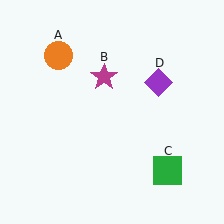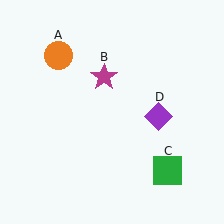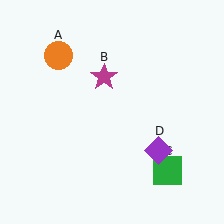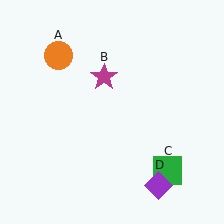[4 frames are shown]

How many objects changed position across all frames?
1 object changed position: purple diamond (object D).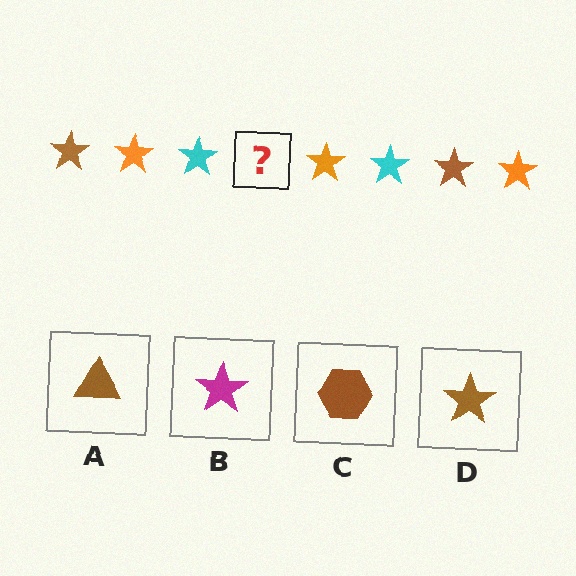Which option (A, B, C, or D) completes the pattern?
D.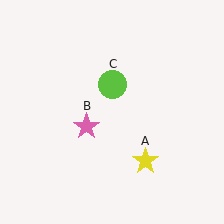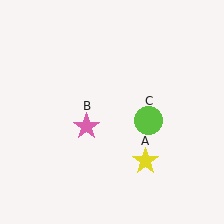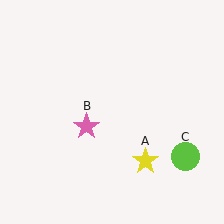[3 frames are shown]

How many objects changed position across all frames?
1 object changed position: lime circle (object C).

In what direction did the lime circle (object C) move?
The lime circle (object C) moved down and to the right.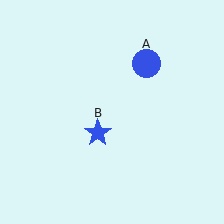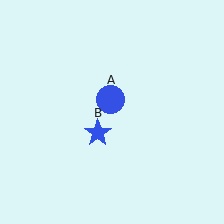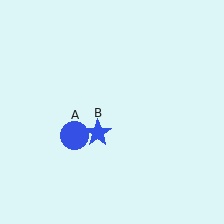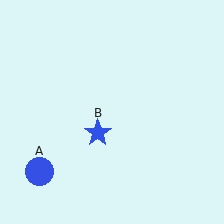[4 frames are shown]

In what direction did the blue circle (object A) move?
The blue circle (object A) moved down and to the left.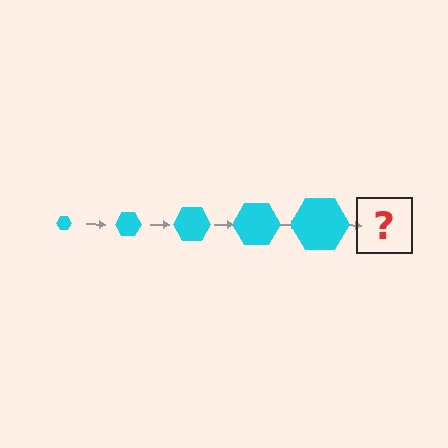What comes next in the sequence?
The next element should be a cyan hexagon, larger than the previous one.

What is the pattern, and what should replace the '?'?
The pattern is that the hexagon gets progressively larger each step. The '?' should be a cyan hexagon, larger than the previous one.